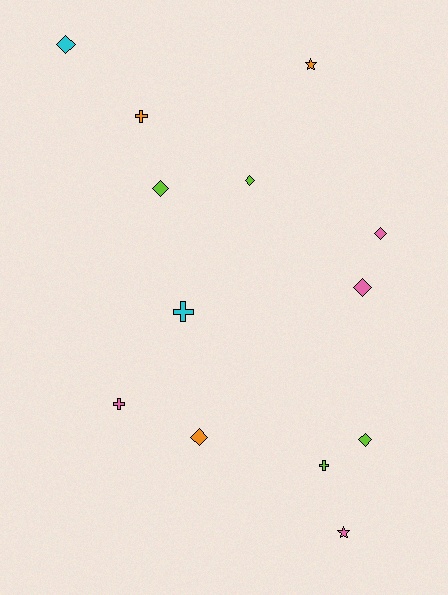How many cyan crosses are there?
There is 1 cyan cross.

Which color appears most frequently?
Pink, with 4 objects.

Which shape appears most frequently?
Diamond, with 7 objects.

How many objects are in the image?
There are 13 objects.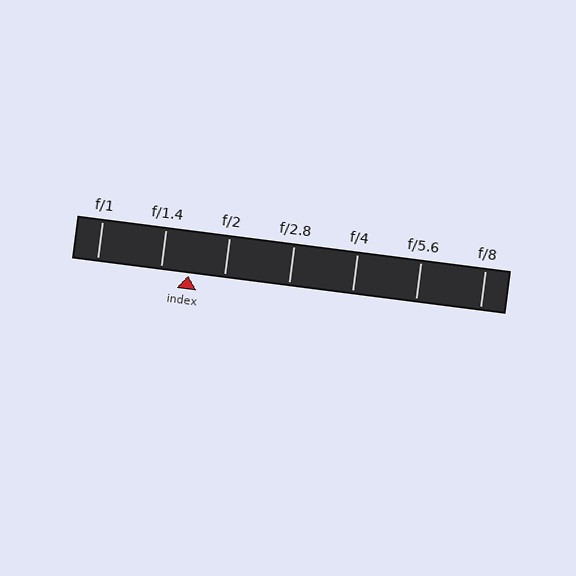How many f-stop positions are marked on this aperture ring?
There are 7 f-stop positions marked.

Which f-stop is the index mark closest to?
The index mark is closest to f/1.4.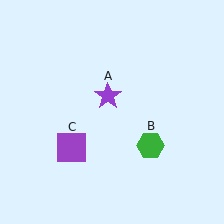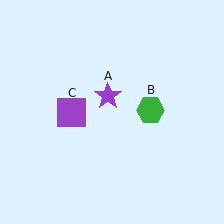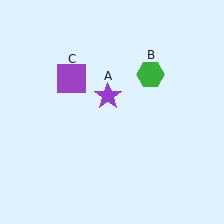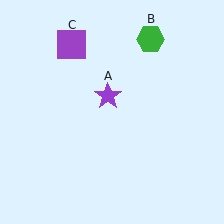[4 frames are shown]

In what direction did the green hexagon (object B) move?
The green hexagon (object B) moved up.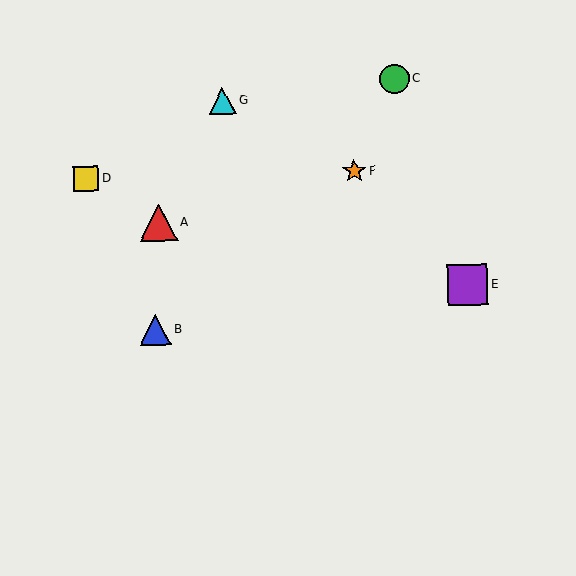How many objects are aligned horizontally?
2 objects (D, F) are aligned horizontally.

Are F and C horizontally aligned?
No, F is at y≈171 and C is at y≈79.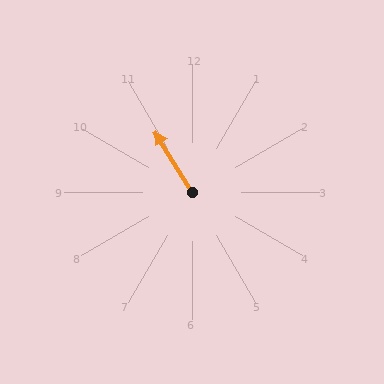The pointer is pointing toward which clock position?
Roughly 11 o'clock.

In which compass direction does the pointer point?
Northwest.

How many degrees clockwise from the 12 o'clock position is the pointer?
Approximately 329 degrees.